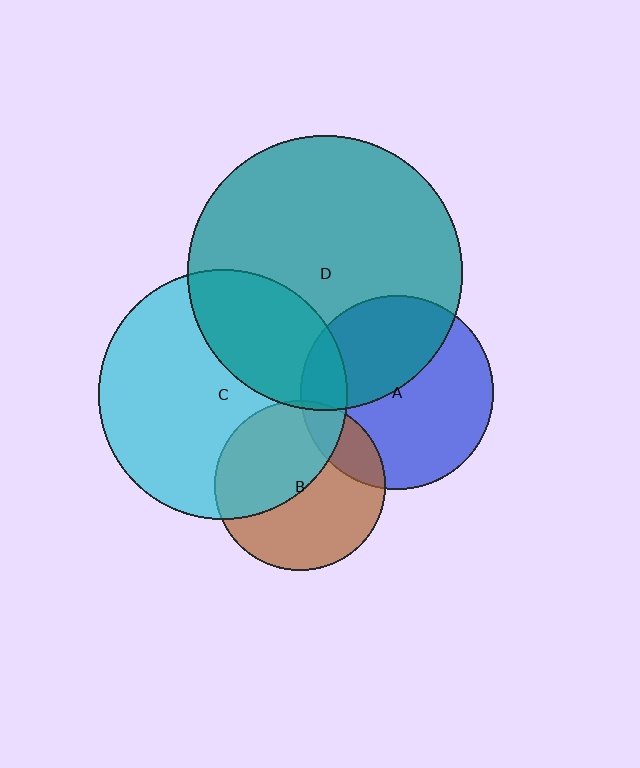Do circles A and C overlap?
Yes.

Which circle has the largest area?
Circle D (teal).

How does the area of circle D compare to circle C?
Approximately 1.2 times.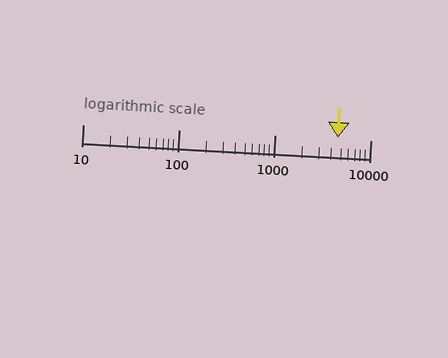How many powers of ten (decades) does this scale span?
The scale spans 3 decades, from 10 to 10000.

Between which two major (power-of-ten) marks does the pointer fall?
The pointer is between 1000 and 10000.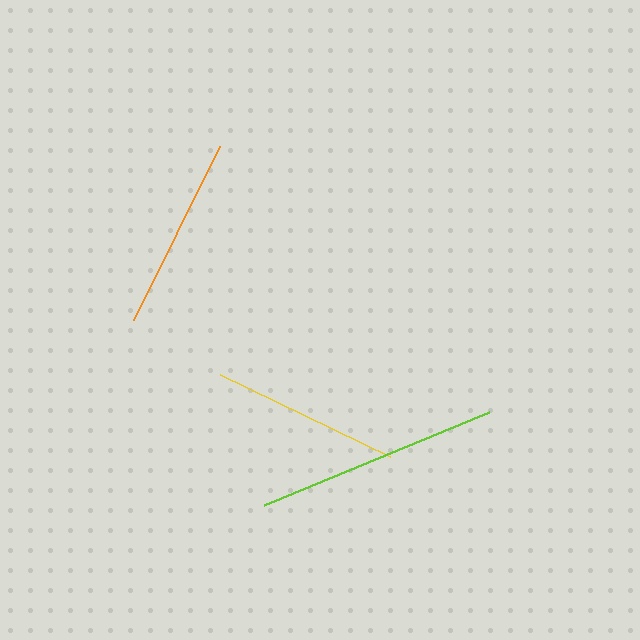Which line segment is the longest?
The lime line is the longest at approximately 243 pixels.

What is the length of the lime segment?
The lime segment is approximately 243 pixels long.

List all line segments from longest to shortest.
From longest to shortest: lime, orange, yellow.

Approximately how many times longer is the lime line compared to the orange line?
The lime line is approximately 1.3 times the length of the orange line.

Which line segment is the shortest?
The yellow line is the shortest at approximately 188 pixels.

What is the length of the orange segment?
The orange segment is approximately 193 pixels long.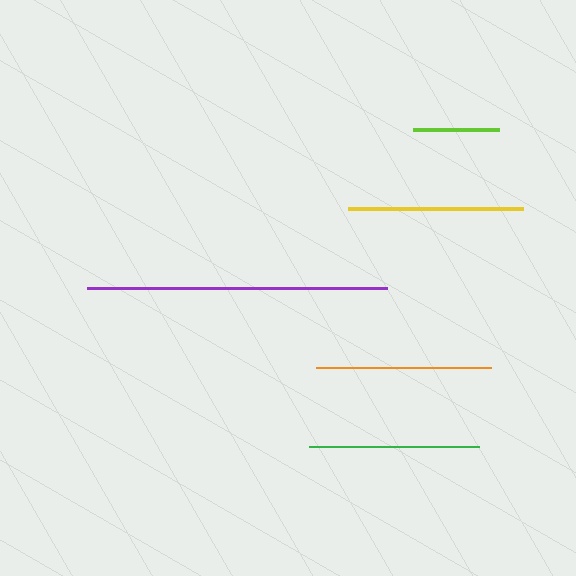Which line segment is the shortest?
The lime line is the shortest at approximately 86 pixels.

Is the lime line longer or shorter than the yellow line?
The yellow line is longer than the lime line.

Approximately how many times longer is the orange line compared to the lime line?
The orange line is approximately 2.0 times the length of the lime line.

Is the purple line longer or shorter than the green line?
The purple line is longer than the green line.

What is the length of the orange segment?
The orange segment is approximately 174 pixels long.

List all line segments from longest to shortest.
From longest to shortest: purple, yellow, orange, green, lime.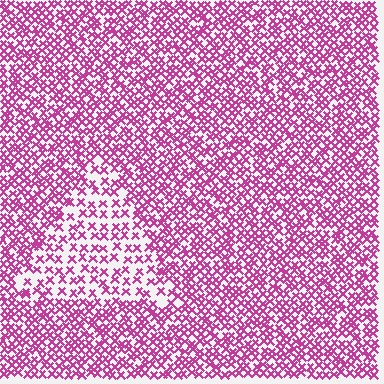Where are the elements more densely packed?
The elements are more densely packed outside the triangle boundary.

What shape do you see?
I see a triangle.